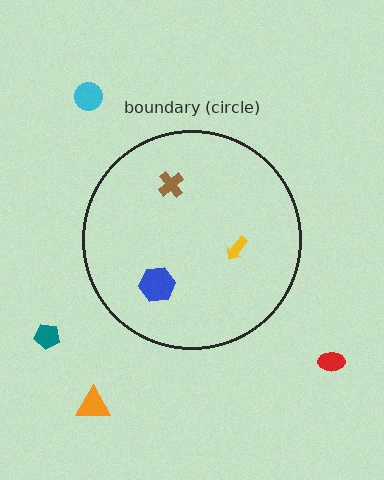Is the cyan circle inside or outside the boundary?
Outside.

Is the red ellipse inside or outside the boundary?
Outside.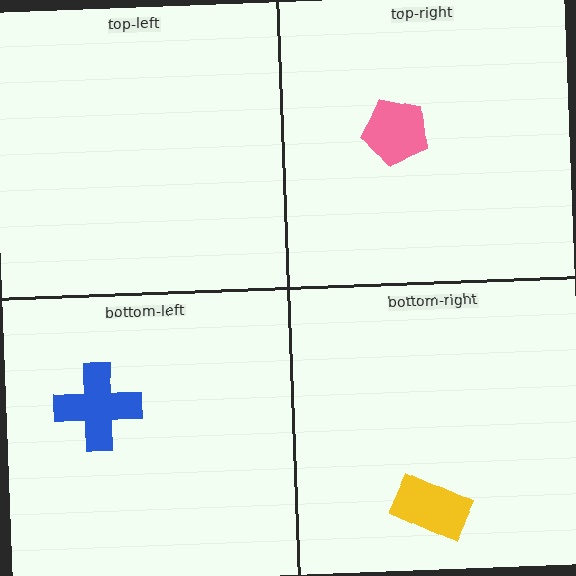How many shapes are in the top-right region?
1.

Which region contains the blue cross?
The bottom-left region.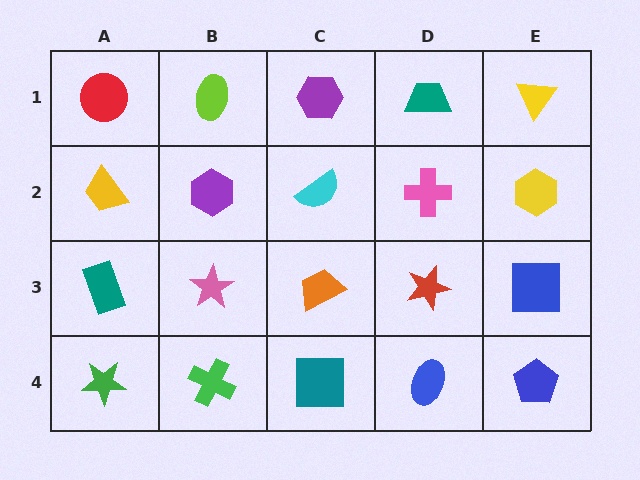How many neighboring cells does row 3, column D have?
4.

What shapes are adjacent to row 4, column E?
A blue square (row 3, column E), a blue ellipse (row 4, column D).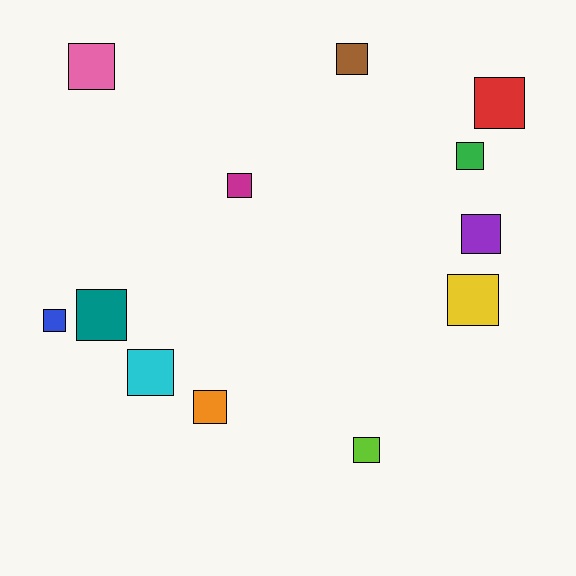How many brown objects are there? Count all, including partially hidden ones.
There is 1 brown object.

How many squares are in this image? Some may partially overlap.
There are 12 squares.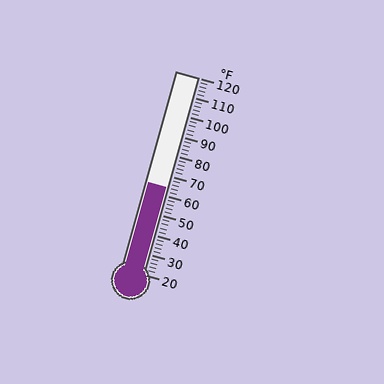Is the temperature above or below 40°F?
The temperature is above 40°F.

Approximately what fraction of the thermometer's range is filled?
The thermometer is filled to approximately 45% of its range.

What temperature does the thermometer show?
The thermometer shows approximately 64°F.